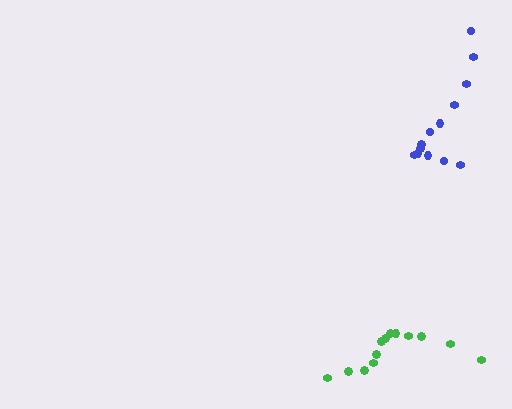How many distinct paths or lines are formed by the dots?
There are 2 distinct paths.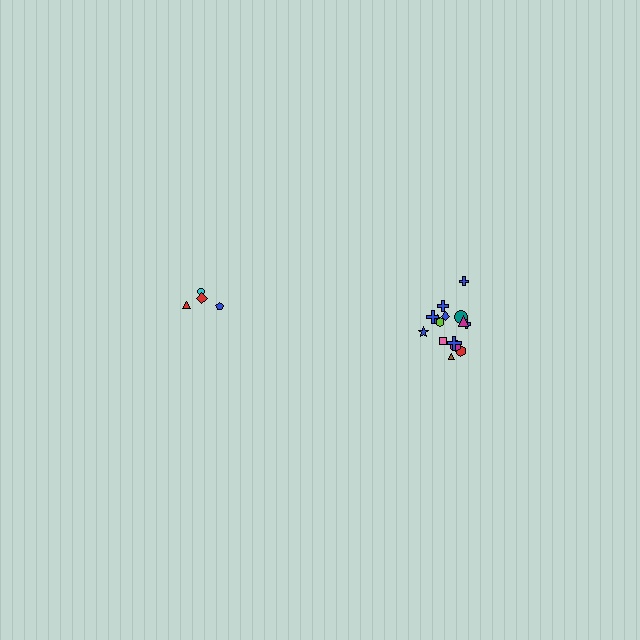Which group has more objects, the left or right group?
The right group.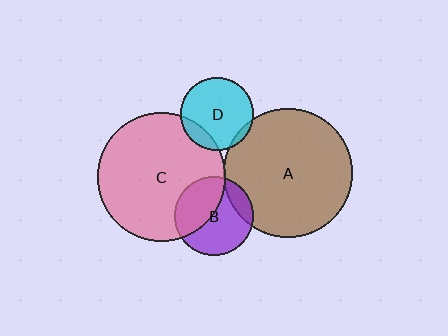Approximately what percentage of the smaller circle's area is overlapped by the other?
Approximately 15%.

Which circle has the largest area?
Circle A (brown).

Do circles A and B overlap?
Yes.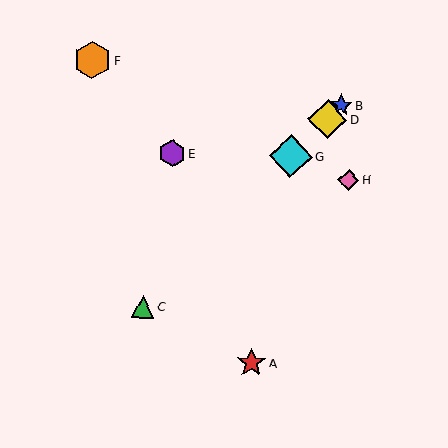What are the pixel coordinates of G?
Object G is at (291, 156).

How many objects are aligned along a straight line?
4 objects (B, C, D, G) are aligned along a straight line.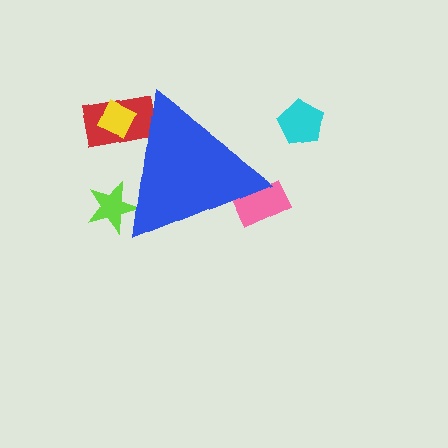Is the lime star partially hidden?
Yes, the lime star is partially hidden behind the blue triangle.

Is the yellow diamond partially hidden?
Yes, the yellow diamond is partially hidden behind the blue triangle.